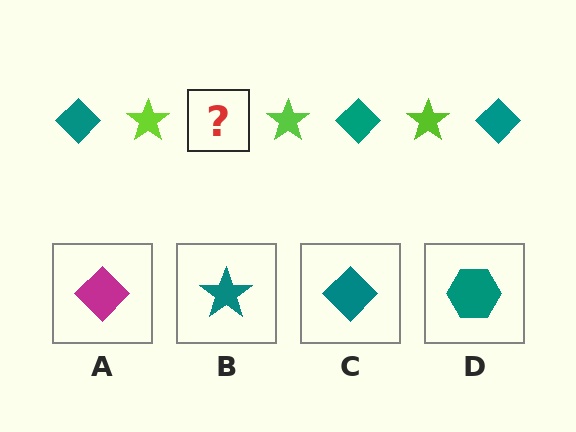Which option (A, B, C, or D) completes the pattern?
C.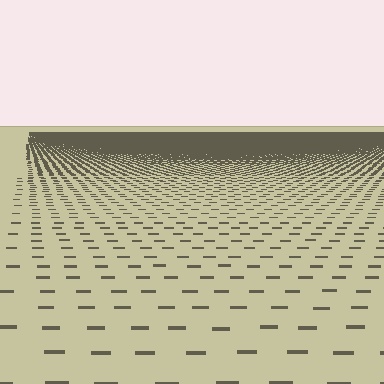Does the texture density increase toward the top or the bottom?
Density increases toward the top.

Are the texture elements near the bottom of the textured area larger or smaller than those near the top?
Larger. Near the bottom, elements are closer to the viewer and appear at a bigger on-screen size.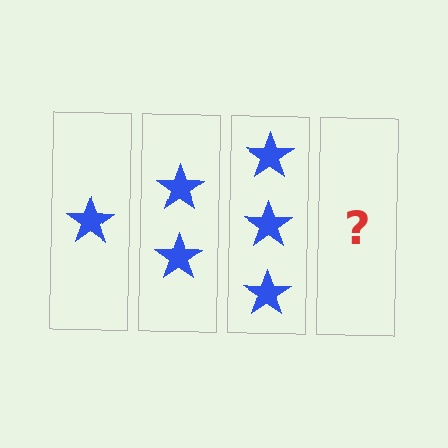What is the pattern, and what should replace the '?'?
The pattern is that each step adds one more star. The '?' should be 4 stars.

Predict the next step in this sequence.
The next step is 4 stars.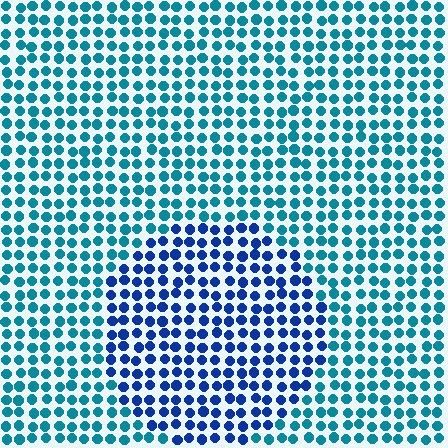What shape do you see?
I see a circle.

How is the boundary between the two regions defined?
The boundary is defined purely by a slight shift in hue (about 37 degrees). Spacing, size, and orientation are identical on both sides.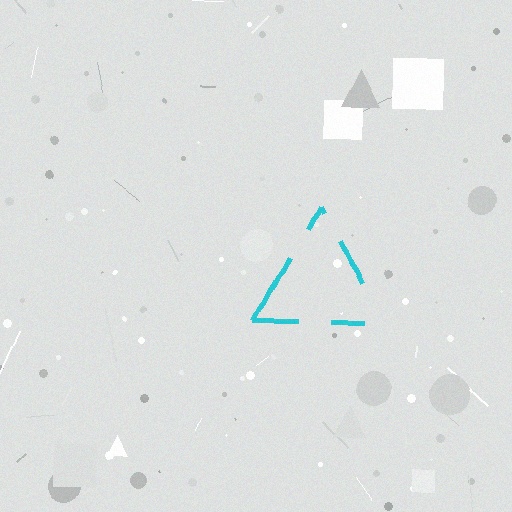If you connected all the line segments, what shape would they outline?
They would outline a triangle.